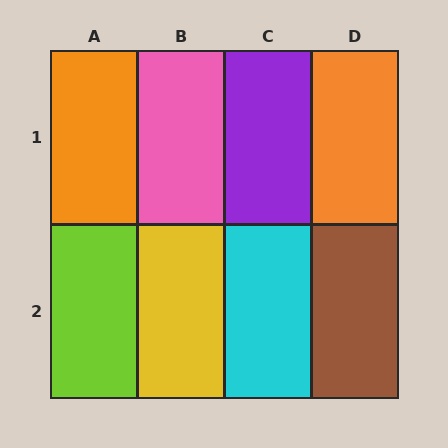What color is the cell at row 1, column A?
Orange.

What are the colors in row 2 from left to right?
Lime, yellow, cyan, brown.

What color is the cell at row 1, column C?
Purple.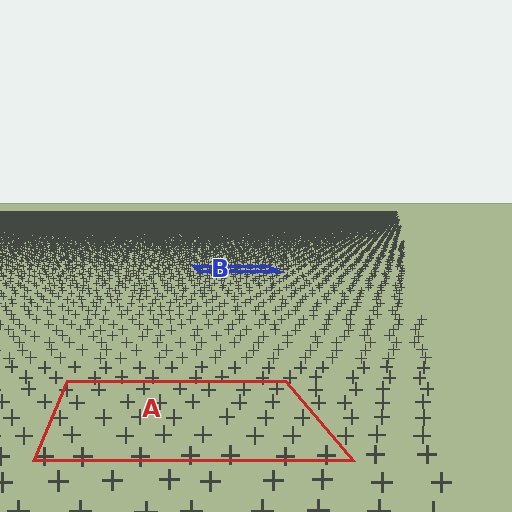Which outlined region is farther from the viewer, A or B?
Region B is farther from the viewer — the texture elements inside it appear smaller and more densely packed.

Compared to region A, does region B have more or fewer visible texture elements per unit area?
Region B has more texture elements per unit area — they are packed more densely because it is farther away.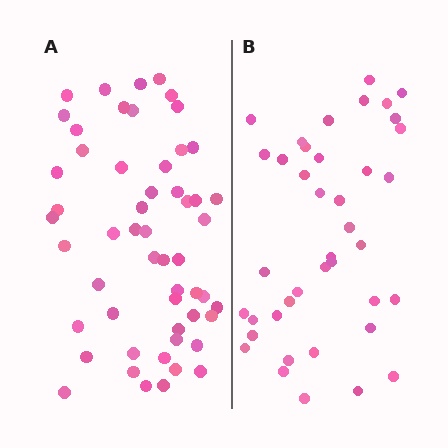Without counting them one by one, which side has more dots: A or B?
Region A (the left region) has more dots.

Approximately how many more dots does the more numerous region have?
Region A has approximately 15 more dots than region B.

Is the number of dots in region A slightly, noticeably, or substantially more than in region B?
Region A has noticeably more, but not dramatically so. The ratio is roughly 1.4 to 1.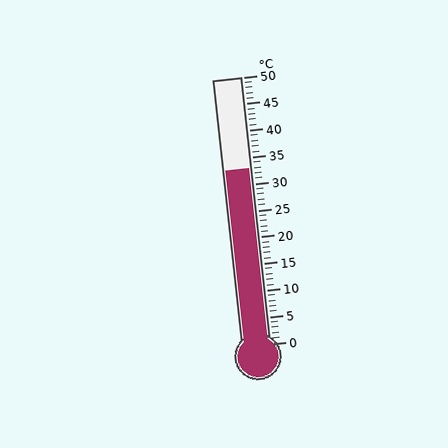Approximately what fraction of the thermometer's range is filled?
The thermometer is filled to approximately 65% of its range.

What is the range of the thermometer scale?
The thermometer scale ranges from 0°C to 50°C.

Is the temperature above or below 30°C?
The temperature is above 30°C.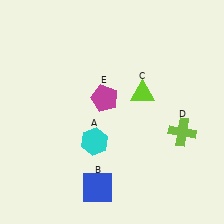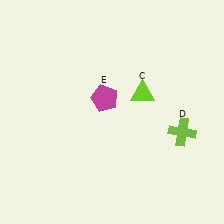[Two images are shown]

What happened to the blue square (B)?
The blue square (B) was removed in Image 2. It was in the bottom-left area of Image 1.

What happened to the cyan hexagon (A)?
The cyan hexagon (A) was removed in Image 2. It was in the bottom-left area of Image 1.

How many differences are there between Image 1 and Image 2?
There are 2 differences between the two images.